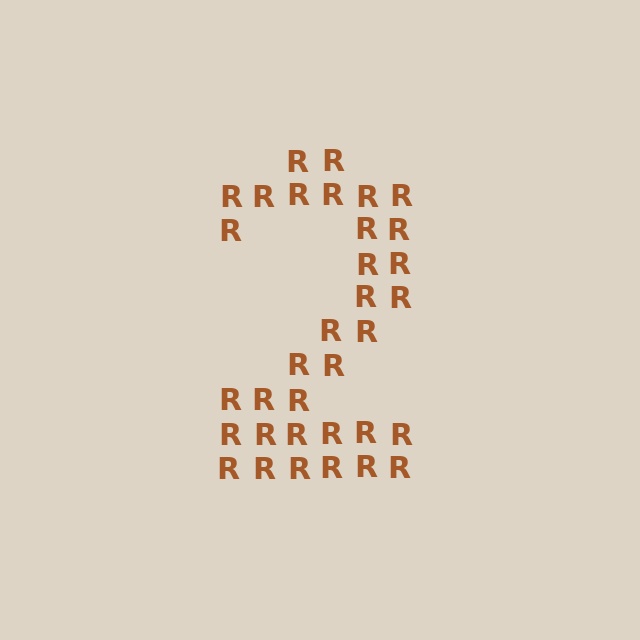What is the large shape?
The large shape is the digit 2.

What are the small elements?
The small elements are letter R's.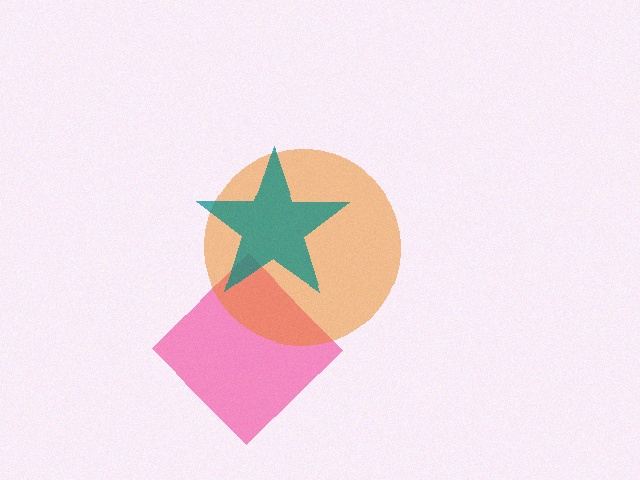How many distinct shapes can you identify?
There are 3 distinct shapes: a pink diamond, an orange circle, a teal star.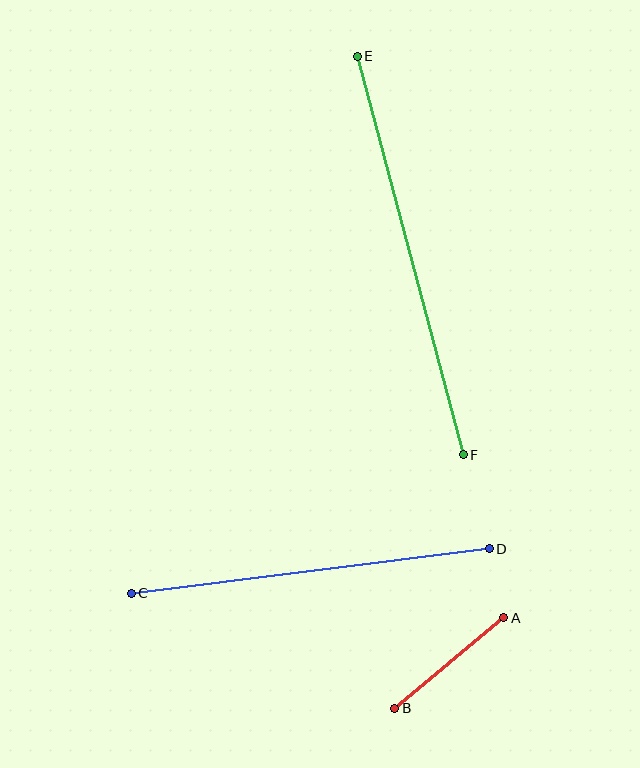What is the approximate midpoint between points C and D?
The midpoint is at approximately (310, 571) pixels.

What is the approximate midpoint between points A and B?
The midpoint is at approximately (449, 663) pixels.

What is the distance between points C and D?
The distance is approximately 361 pixels.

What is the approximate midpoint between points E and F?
The midpoint is at approximately (410, 256) pixels.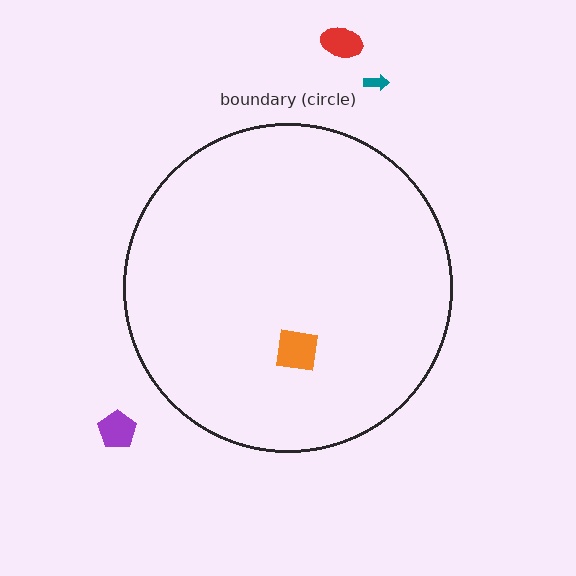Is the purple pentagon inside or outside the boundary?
Outside.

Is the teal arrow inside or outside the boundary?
Outside.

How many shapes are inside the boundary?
1 inside, 3 outside.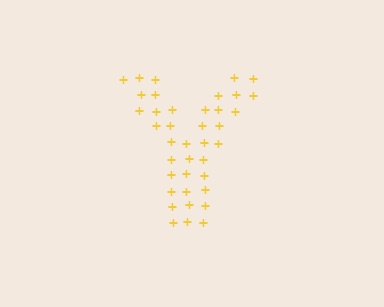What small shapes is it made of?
It is made of small plus signs.